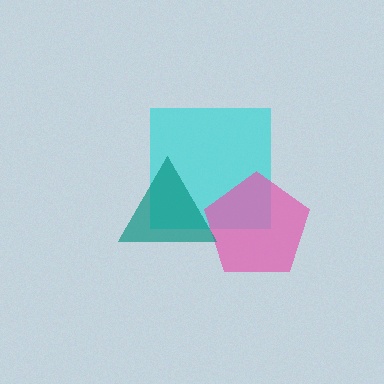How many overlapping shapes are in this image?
There are 3 overlapping shapes in the image.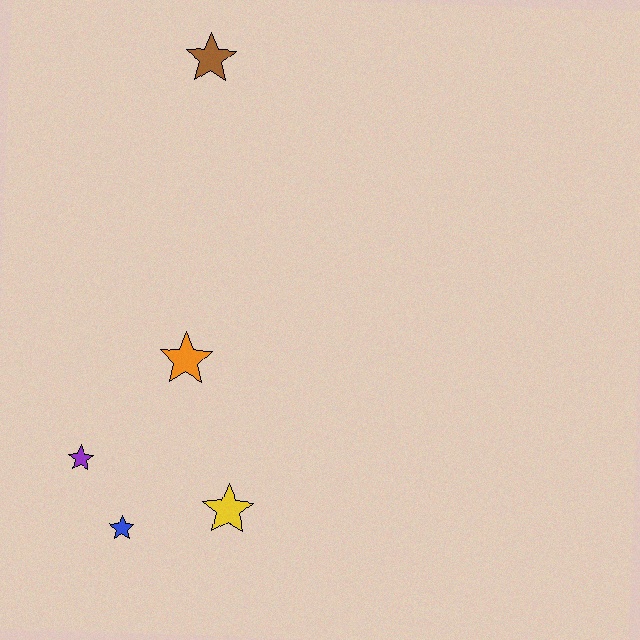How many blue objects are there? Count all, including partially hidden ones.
There is 1 blue object.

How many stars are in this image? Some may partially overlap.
There are 5 stars.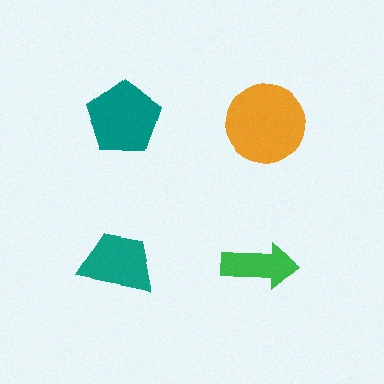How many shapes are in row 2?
2 shapes.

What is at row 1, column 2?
An orange circle.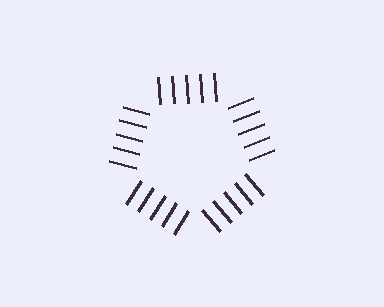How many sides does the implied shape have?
5 sides — the line-ends trace a pentagon.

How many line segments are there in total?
25 — 5 along each of the 5 edges.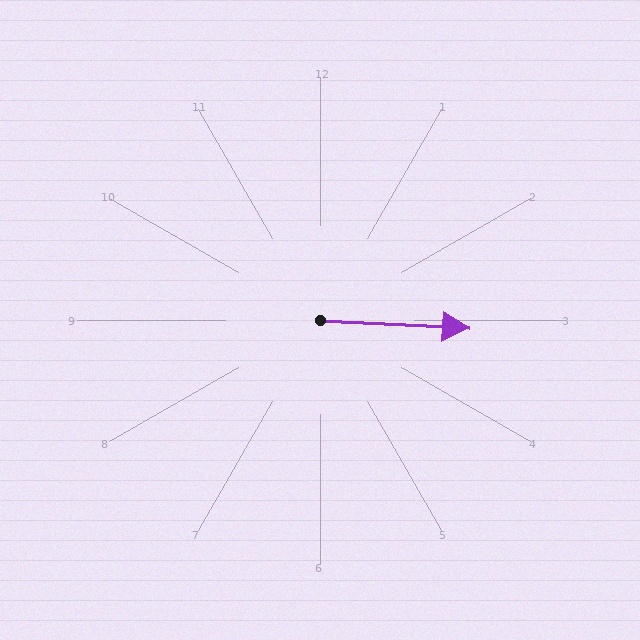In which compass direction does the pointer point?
East.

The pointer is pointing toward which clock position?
Roughly 3 o'clock.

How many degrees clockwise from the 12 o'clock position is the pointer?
Approximately 93 degrees.